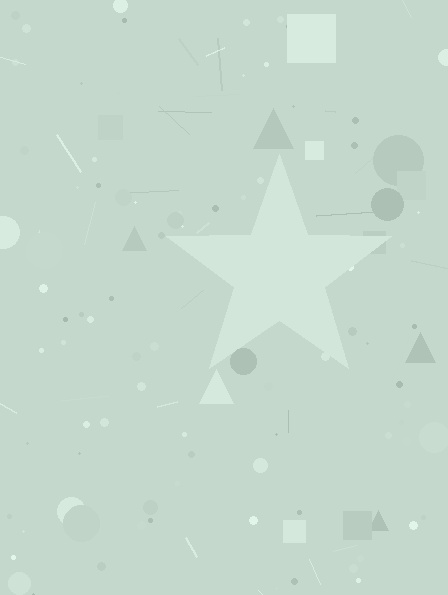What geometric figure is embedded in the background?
A star is embedded in the background.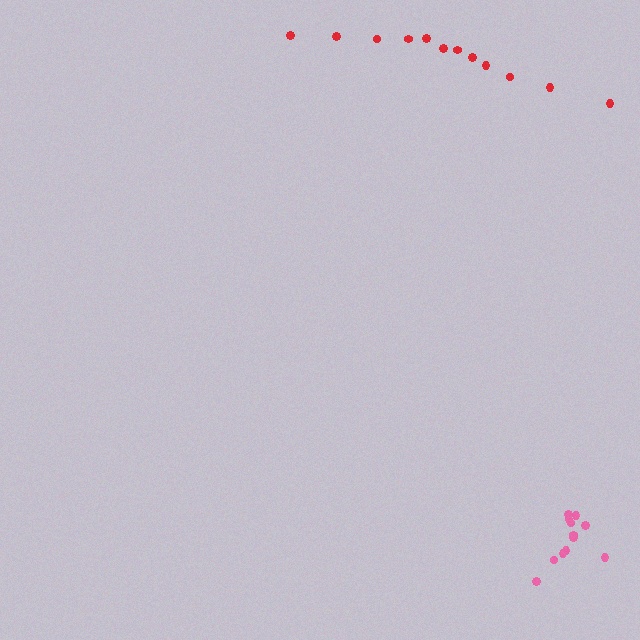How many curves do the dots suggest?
There are 2 distinct paths.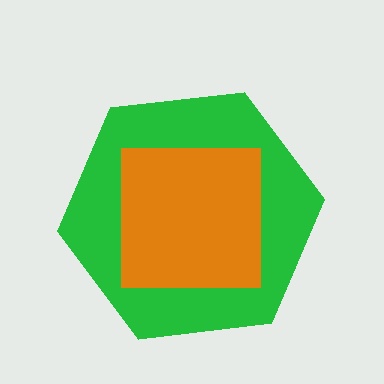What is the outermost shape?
The green hexagon.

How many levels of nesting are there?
2.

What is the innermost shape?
The orange square.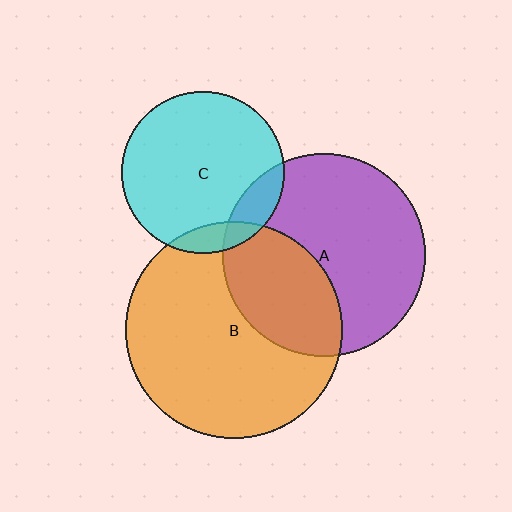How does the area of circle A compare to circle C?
Approximately 1.6 times.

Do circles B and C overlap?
Yes.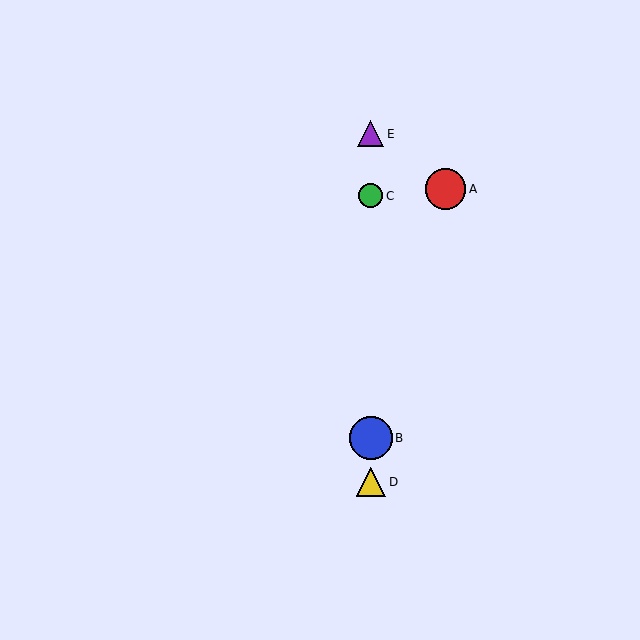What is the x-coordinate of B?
Object B is at x≈371.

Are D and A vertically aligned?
No, D is at x≈371 and A is at x≈445.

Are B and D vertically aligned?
Yes, both are at x≈371.